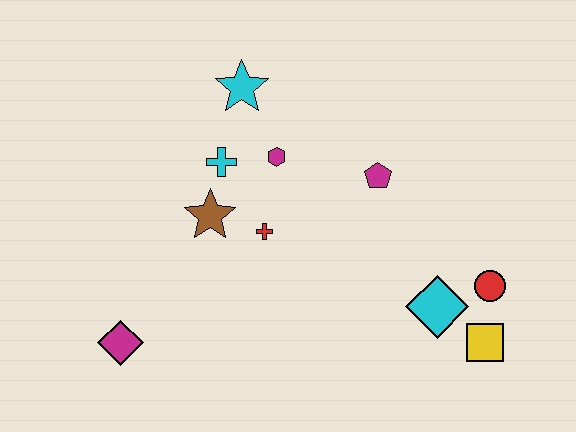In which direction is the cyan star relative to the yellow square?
The cyan star is above the yellow square.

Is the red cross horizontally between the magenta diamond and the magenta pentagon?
Yes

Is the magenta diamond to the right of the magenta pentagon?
No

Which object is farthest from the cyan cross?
The yellow square is farthest from the cyan cross.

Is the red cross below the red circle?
No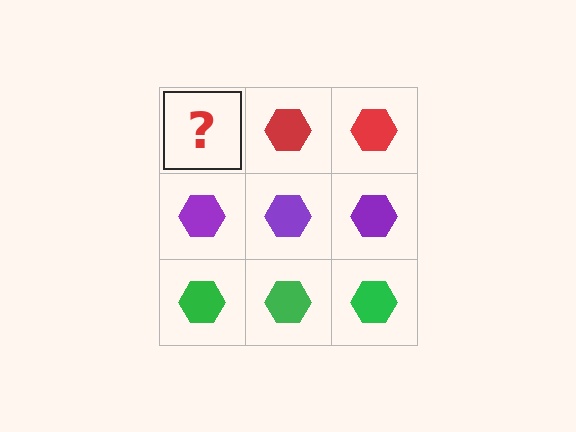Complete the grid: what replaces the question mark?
The question mark should be replaced with a red hexagon.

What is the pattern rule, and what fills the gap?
The rule is that each row has a consistent color. The gap should be filled with a red hexagon.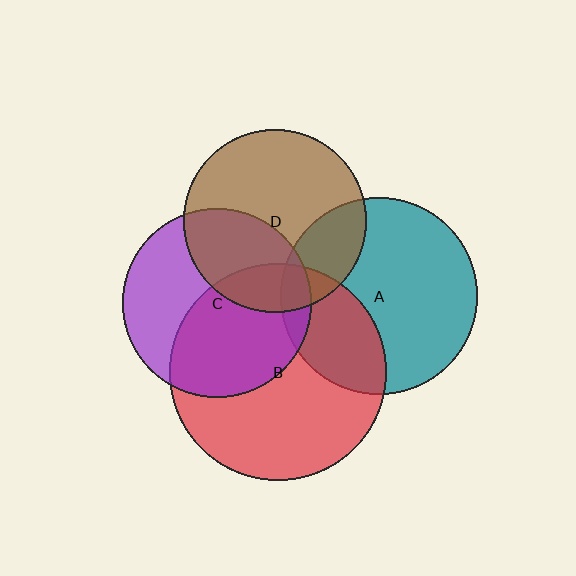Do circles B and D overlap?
Yes.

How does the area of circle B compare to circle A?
Approximately 1.2 times.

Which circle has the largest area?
Circle B (red).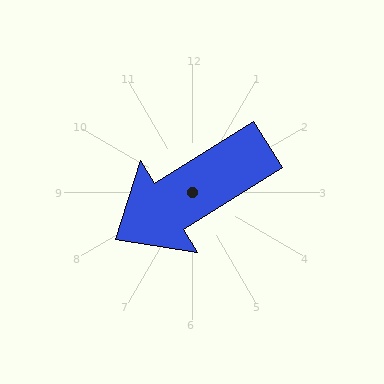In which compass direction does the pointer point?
Southwest.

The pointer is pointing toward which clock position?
Roughly 8 o'clock.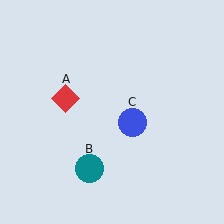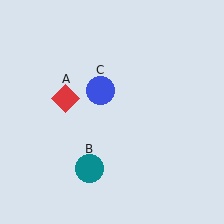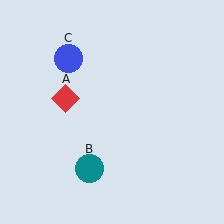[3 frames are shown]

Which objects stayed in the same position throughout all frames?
Red diamond (object A) and teal circle (object B) remained stationary.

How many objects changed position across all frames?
1 object changed position: blue circle (object C).